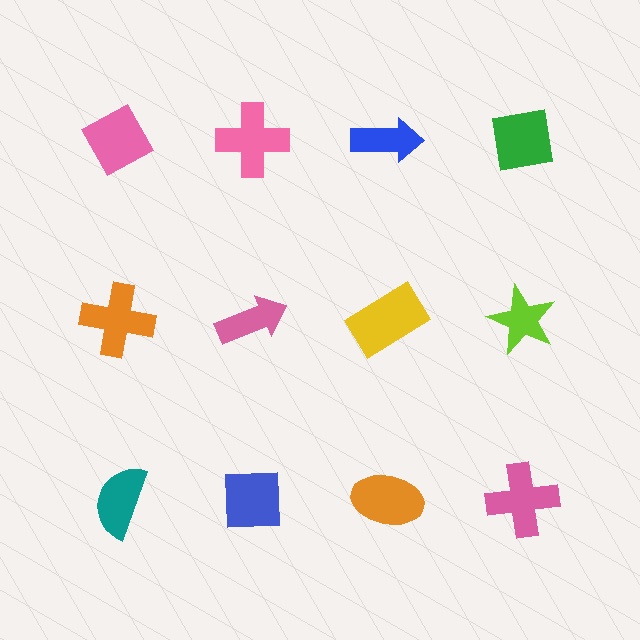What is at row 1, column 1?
A pink diamond.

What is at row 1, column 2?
A pink cross.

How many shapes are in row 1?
4 shapes.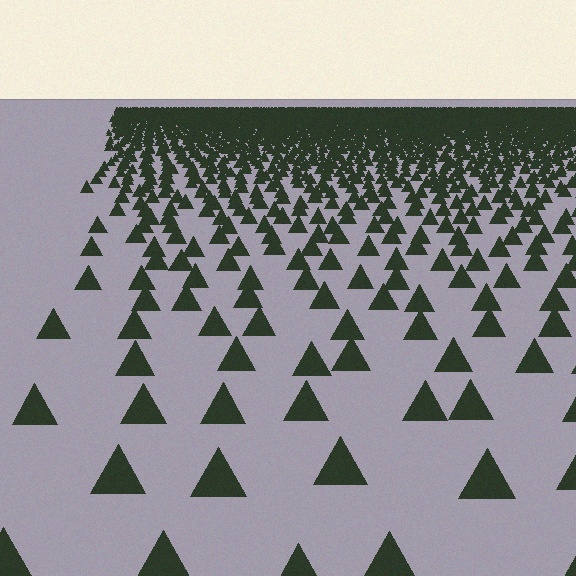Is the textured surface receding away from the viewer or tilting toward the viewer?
The surface is receding away from the viewer. Texture elements get smaller and denser toward the top.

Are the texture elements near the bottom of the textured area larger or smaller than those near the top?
Larger. Near the bottom, elements are closer to the viewer and appear at a bigger on-screen size.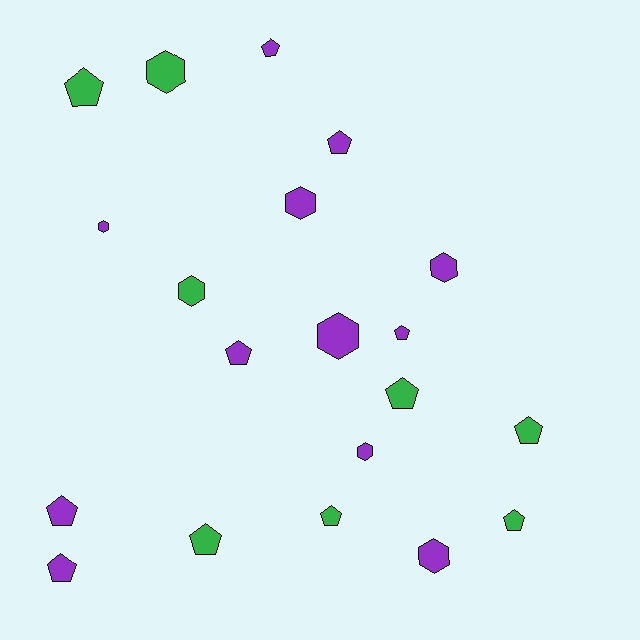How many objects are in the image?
There are 20 objects.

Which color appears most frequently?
Purple, with 12 objects.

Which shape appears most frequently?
Pentagon, with 12 objects.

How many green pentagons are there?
There are 6 green pentagons.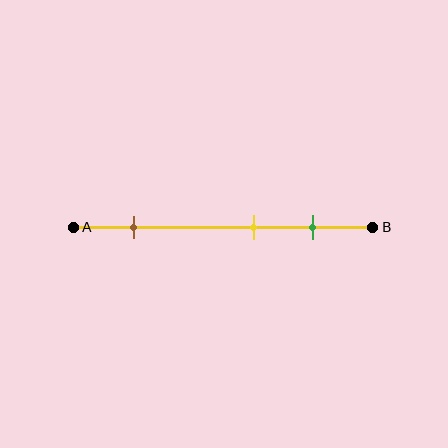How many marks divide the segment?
There are 3 marks dividing the segment.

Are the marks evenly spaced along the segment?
No, the marks are not evenly spaced.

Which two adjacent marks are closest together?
The yellow and green marks are the closest adjacent pair.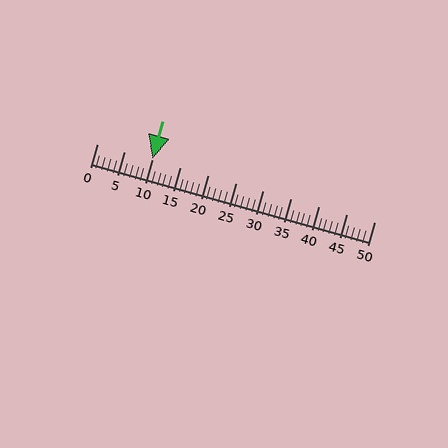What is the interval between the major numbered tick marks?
The major tick marks are spaced 5 units apart.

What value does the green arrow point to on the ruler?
The green arrow points to approximately 10.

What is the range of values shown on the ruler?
The ruler shows values from 0 to 50.